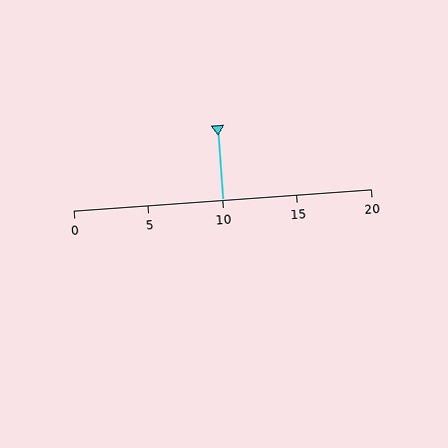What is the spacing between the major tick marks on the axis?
The major ticks are spaced 5 apart.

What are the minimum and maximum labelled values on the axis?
The axis runs from 0 to 20.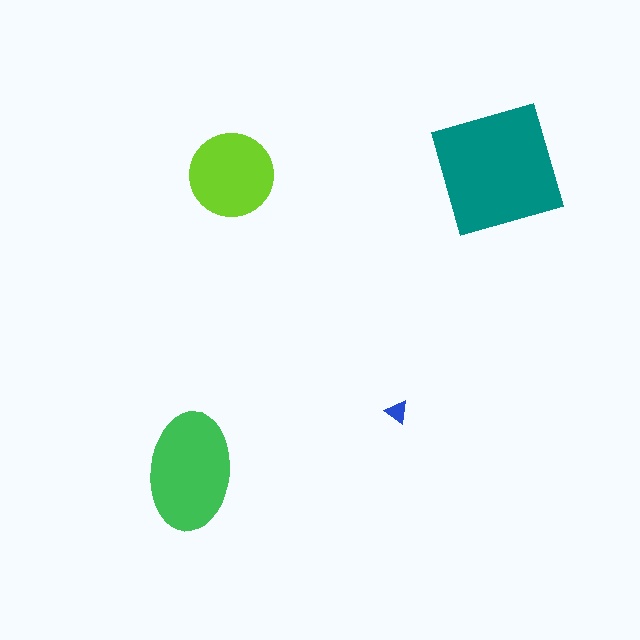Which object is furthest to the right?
The teal square is rightmost.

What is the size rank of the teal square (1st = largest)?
1st.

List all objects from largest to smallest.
The teal square, the green ellipse, the lime circle, the blue triangle.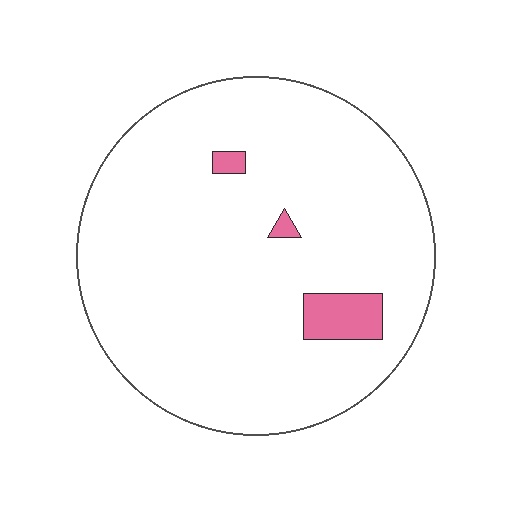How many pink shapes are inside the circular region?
3.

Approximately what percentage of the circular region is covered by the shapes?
Approximately 5%.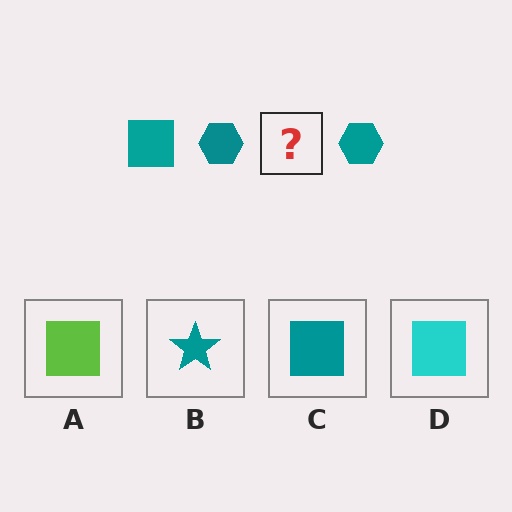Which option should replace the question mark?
Option C.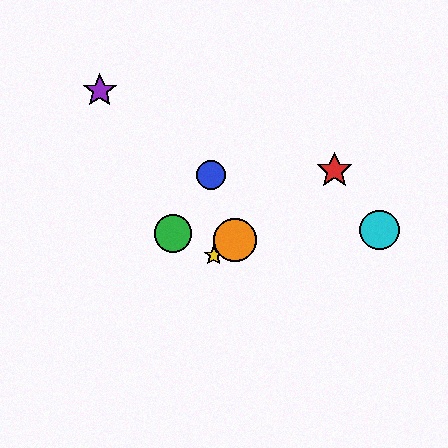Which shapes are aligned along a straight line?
The red star, the yellow star, the orange circle are aligned along a straight line.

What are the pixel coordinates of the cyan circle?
The cyan circle is at (379, 230).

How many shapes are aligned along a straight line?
3 shapes (the red star, the yellow star, the orange circle) are aligned along a straight line.